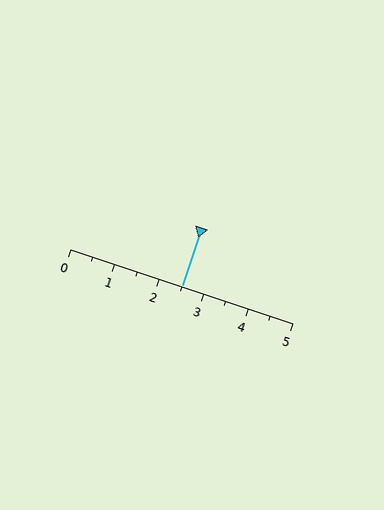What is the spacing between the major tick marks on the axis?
The major ticks are spaced 1 apart.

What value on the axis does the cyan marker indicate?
The marker indicates approximately 2.5.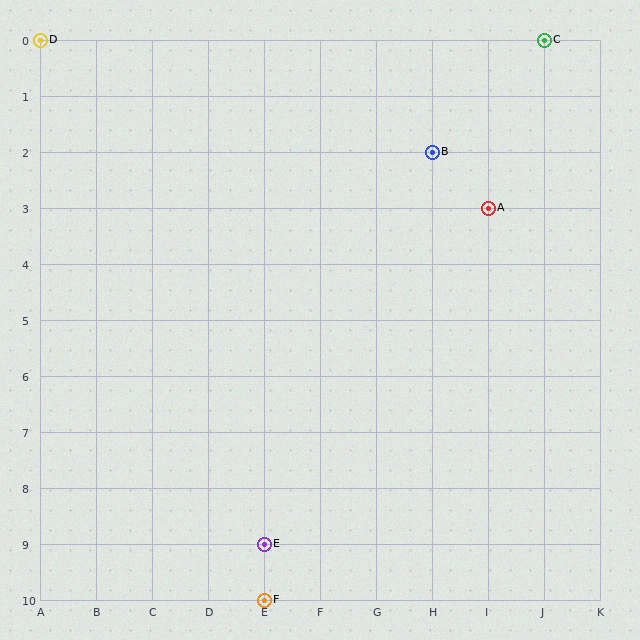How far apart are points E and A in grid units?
Points E and A are 4 columns and 6 rows apart (about 7.2 grid units diagonally).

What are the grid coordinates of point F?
Point F is at grid coordinates (E, 10).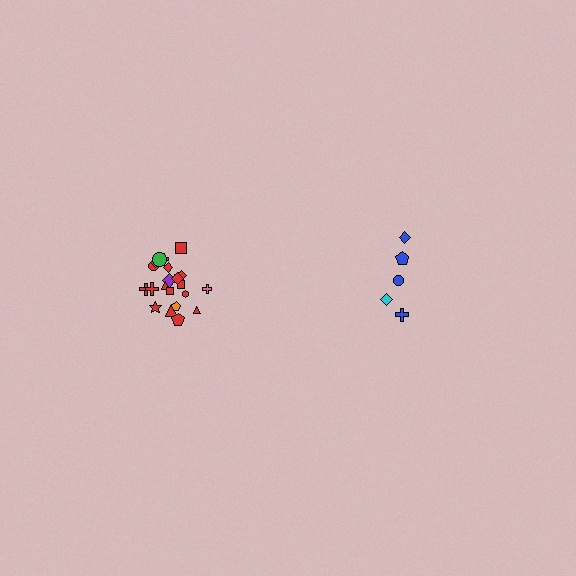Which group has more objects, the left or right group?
The left group.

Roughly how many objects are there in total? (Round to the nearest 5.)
Roughly 30 objects in total.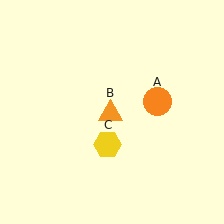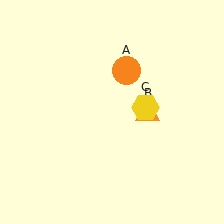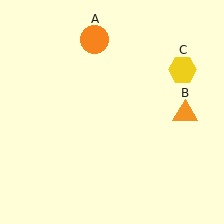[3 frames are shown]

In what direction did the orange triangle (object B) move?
The orange triangle (object B) moved right.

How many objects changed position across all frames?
3 objects changed position: orange circle (object A), orange triangle (object B), yellow hexagon (object C).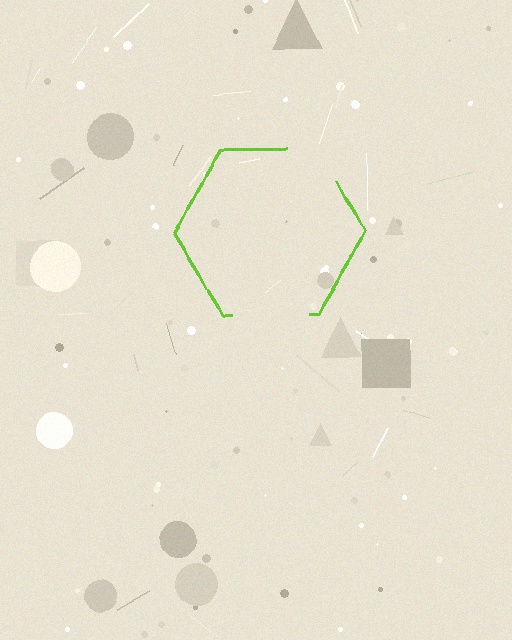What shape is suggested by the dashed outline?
The dashed outline suggests a hexagon.